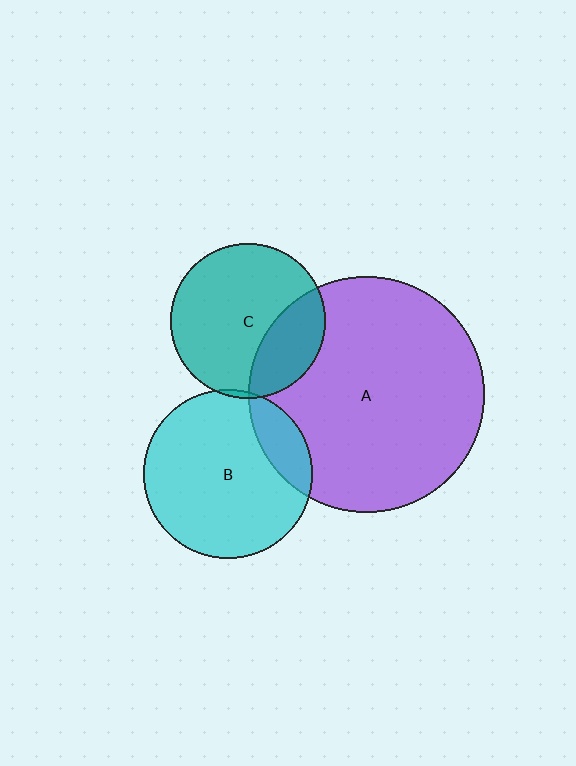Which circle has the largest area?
Circle A (purple).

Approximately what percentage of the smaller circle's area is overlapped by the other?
Approximately 25%.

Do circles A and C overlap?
Yes.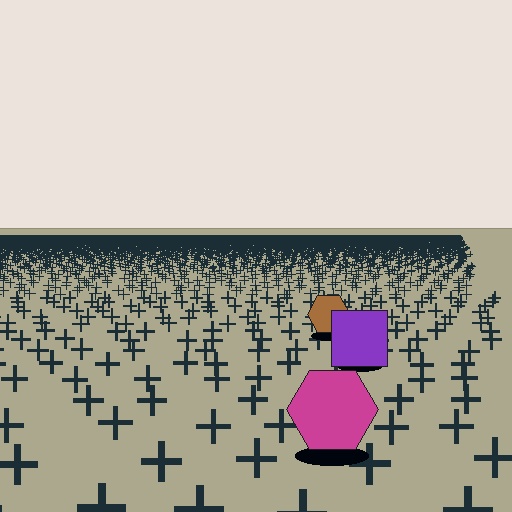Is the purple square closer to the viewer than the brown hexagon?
Yes. The purple square is closer — you can tell from the texture gradient: the ground texture is coarser near it.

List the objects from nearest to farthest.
From nearest to farthest: the magenta hexagon, the purple square, the brown hexagon.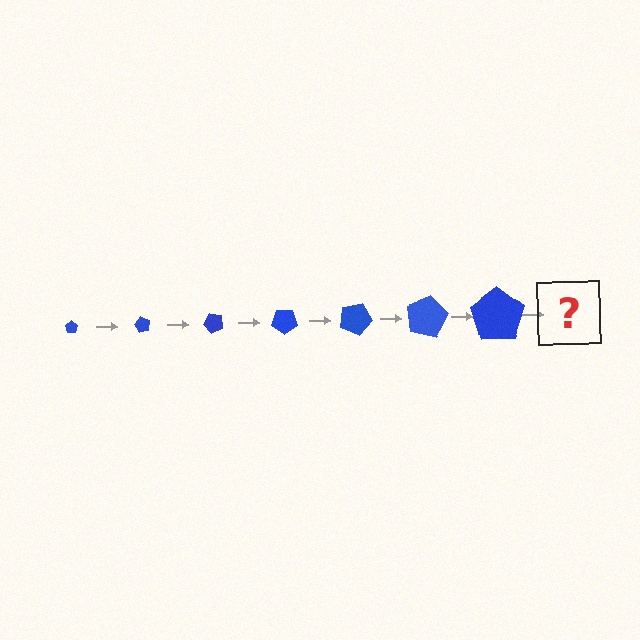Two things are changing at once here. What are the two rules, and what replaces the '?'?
The two rules are that the pentagon grows larger each step and it rotates 60 degrees each step. The '?' should be a pentagon, larger than the previous one and rotated 420 degrees from the start.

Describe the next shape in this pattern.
It should be a pentagon, larger than the previous one and rotated 420 degrees from the start.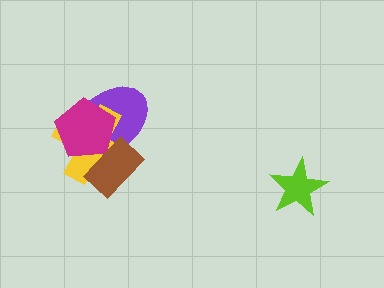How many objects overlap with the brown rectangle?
3 objects overlap with the brown rectangle.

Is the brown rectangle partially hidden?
No, no other shape covers it.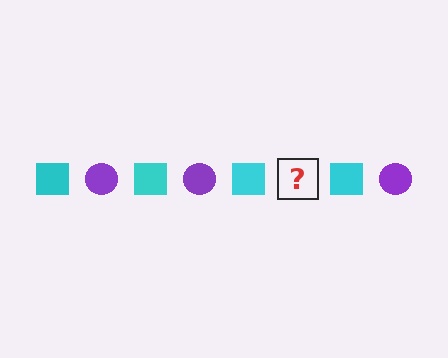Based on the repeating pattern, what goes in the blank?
The blank should be a purple circle.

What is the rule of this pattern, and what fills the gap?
The rule is that the pattern alternates between cyan square and purple circle. The gap should be filled with a purple circle.